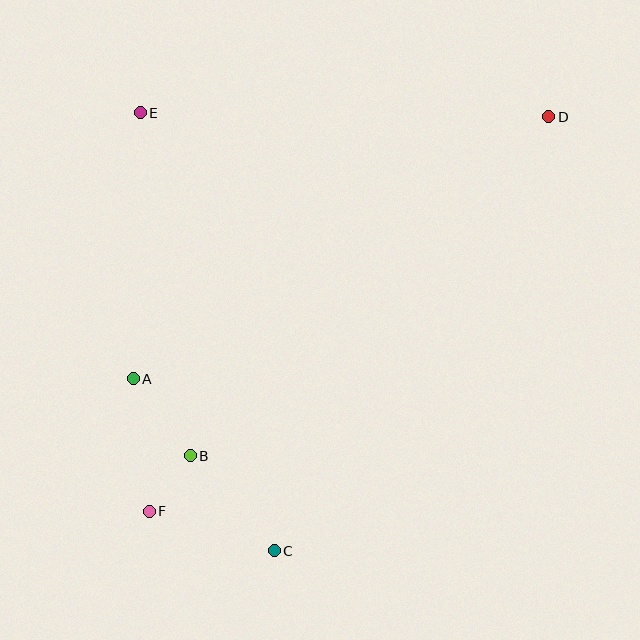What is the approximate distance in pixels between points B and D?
The distance between B and D is approximately 493 pixels.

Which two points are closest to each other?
Points B and F are closest to each other.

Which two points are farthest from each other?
Points D and F are farthest from each other.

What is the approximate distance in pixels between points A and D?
The distance between A and D is approximately 491 pixels.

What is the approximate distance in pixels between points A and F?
The distance between A and F is approximately 134 pixels.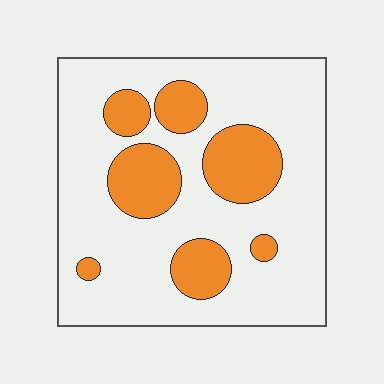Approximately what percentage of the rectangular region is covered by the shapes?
Approximately 25%.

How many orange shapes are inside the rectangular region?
7.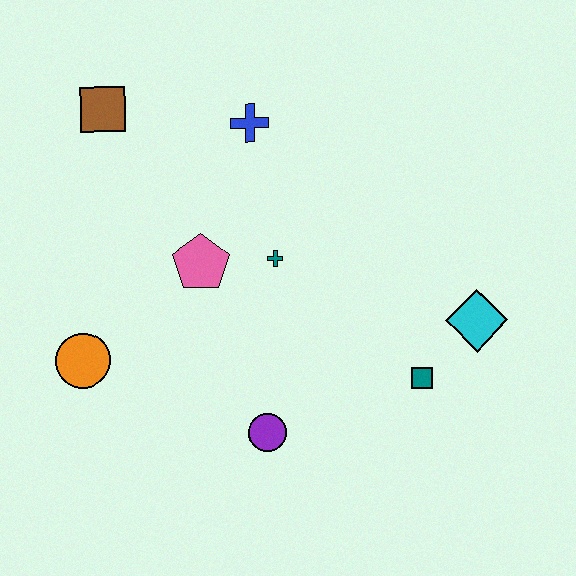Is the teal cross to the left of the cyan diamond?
Yes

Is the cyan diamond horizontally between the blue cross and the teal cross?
No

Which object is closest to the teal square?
The cyan diamond is closest to the teal square.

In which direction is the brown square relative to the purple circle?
The brown square is above the purple circle.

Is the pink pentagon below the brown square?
Yes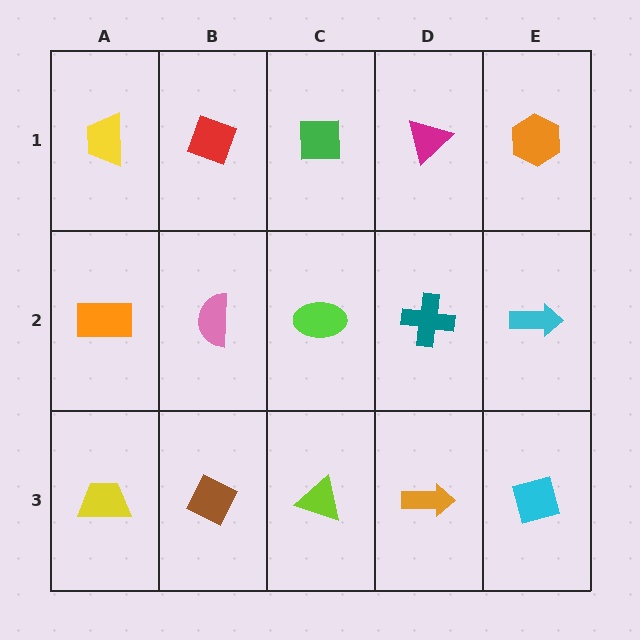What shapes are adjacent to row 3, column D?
A teal cross (row 2, column D), a lime triangle (row 3, column C), a cyan diamond (row 3, column E).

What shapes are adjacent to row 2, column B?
A red diamond (row 1, column B), a brown diamond (row 3, column B), an orange rectangle (row 2, column A), a lime ellipse (row 2, column C).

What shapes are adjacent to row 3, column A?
An orange rectangle (row 2, column A), a brown diamond (row 3, column B).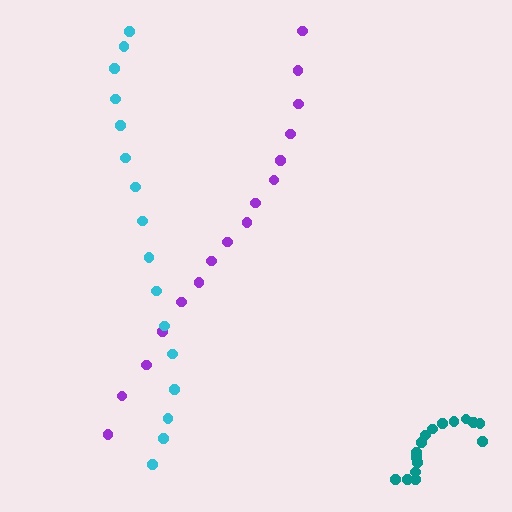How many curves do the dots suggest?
There are 3 distinct paths.